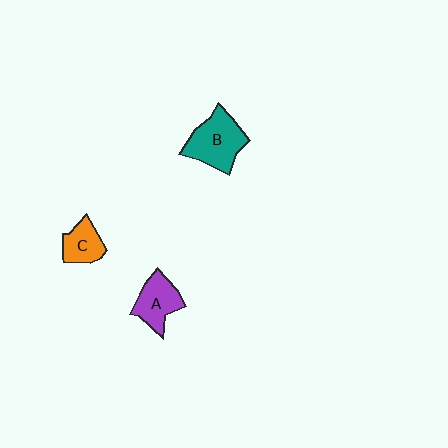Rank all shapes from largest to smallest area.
From largest to smallest: B (teal), A (purple), C (orange).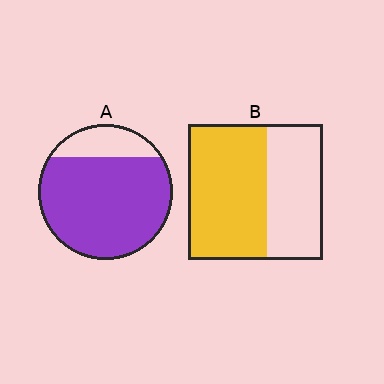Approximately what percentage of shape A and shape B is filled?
A is approximately 80% and B is approximately 60%.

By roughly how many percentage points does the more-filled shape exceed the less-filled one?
By roughly 25 percentage points (A over B).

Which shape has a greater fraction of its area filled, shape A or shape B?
Shape A.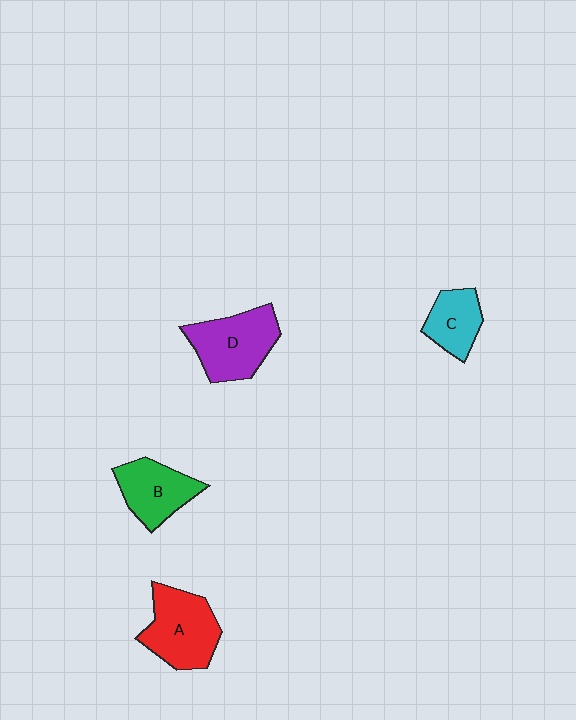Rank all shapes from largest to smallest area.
From largest to smallest: A (red), D (purple), B (green), C (cyan).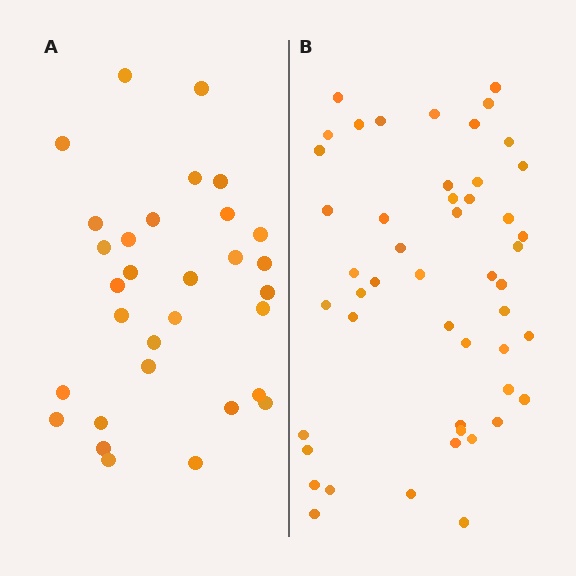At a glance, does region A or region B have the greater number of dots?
Region B (the right region) has more dots.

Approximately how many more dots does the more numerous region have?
Region B has approximately 20 more dots than region A.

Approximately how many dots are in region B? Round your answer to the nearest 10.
About 50 dots. (The exact count is 49, which rounds to 50.)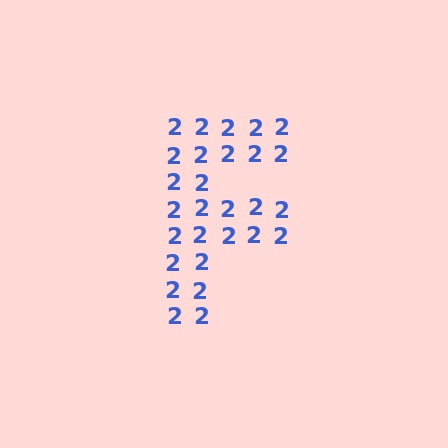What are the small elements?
The small elements are digit 2's.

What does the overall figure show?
The overall figure shows the letter F.